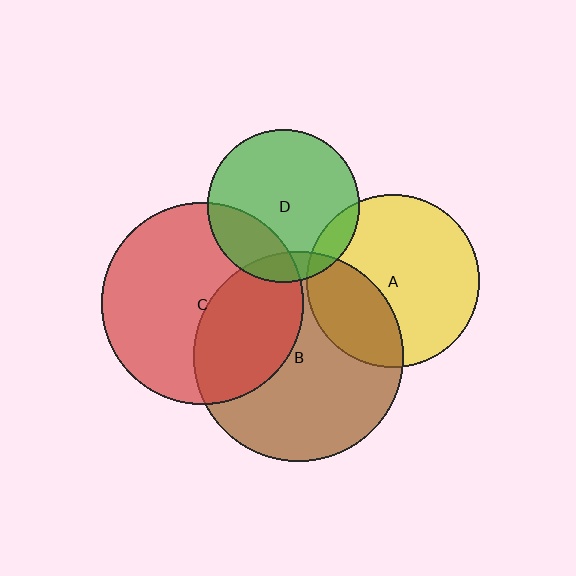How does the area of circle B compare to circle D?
Approximately 1.9 times.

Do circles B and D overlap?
Yes.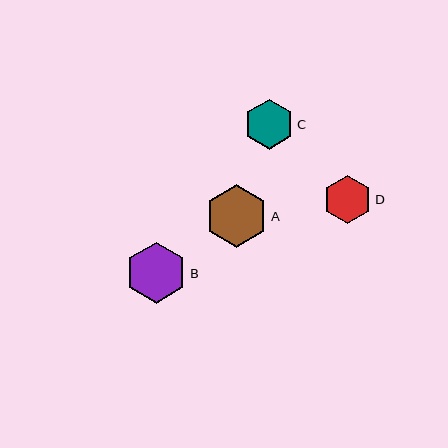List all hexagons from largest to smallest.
From largest to smallest: A, B, C, D.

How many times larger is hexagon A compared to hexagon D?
Hexagon A is approximately 1.3 times the size of hexagon D.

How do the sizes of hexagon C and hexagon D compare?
Hexagon C and hexagon D are approximately the same size.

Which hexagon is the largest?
Hexagon A is the largest with a size of approximately 62 pixels.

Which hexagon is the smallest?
Hexagon D is the smallest with a size of approximately 49 pixels.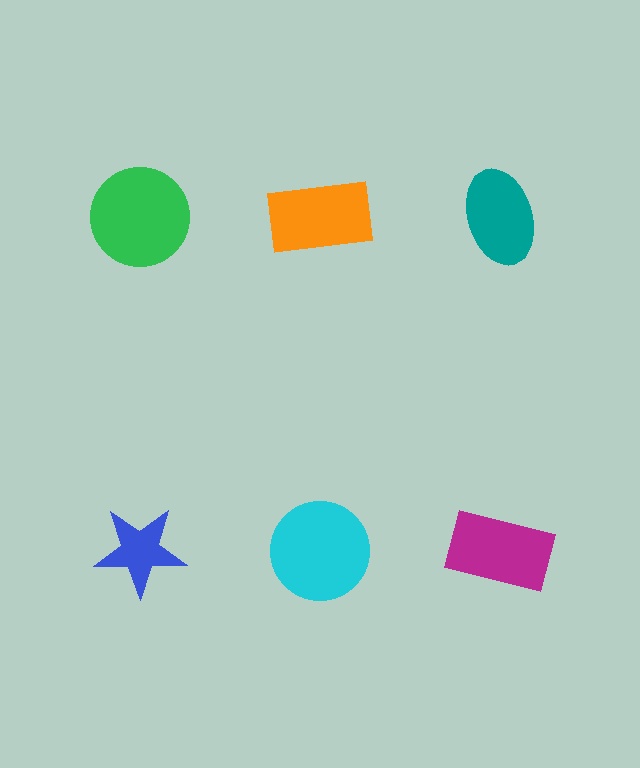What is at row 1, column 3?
A teal ellipse.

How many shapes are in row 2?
3 shapes.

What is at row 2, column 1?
A blue star.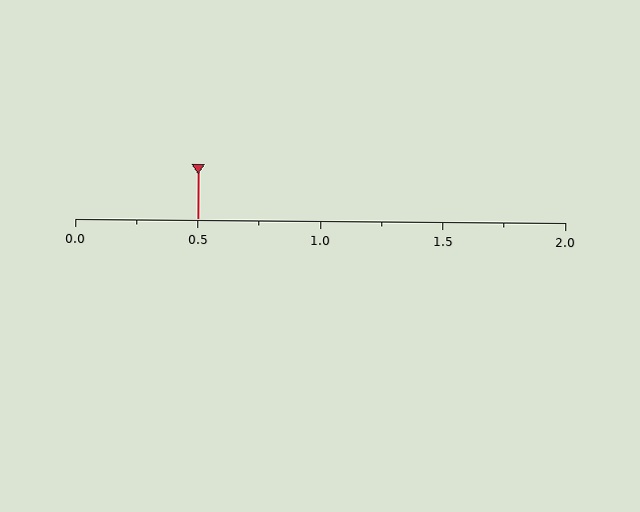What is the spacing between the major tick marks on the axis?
The major ticks are spaced 0.5 apart.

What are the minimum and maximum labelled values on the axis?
The axis runs from 0.0 to 2.0.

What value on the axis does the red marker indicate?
The marker indicates approximately 0.5.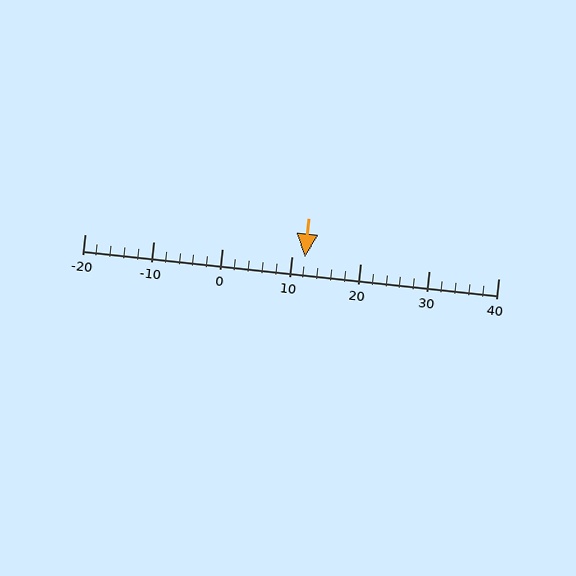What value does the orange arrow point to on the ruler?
The orange arrow points to approximately 12.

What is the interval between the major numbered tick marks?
The major tick marks are spaced 10 units apart.